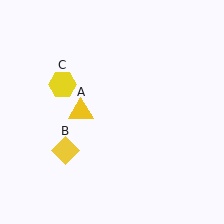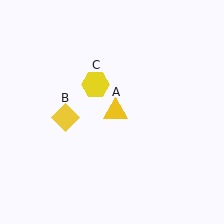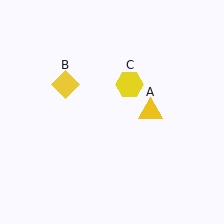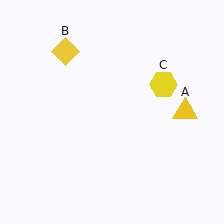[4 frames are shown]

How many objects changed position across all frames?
3 objects changed position: yellow triangle (object A), yellow diamond (object B), yellow hexagon (object C).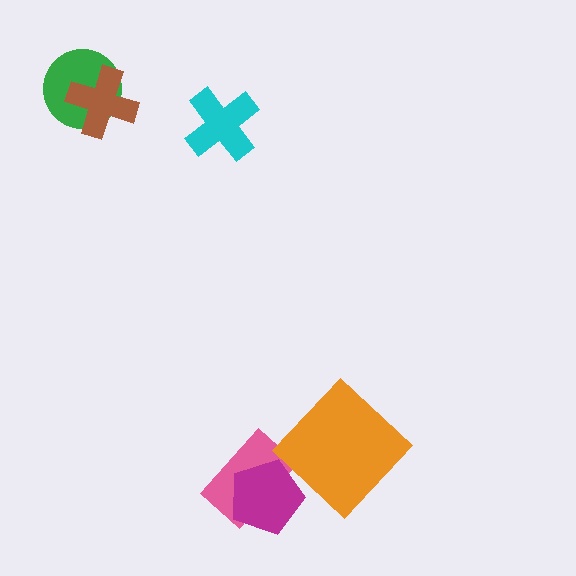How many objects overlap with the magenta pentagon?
1 object overlaps with the magenta pentagon.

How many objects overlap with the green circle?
1 object overlaps with the green circle.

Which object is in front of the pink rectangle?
The magenta pentagon is in front of the pink rectangle.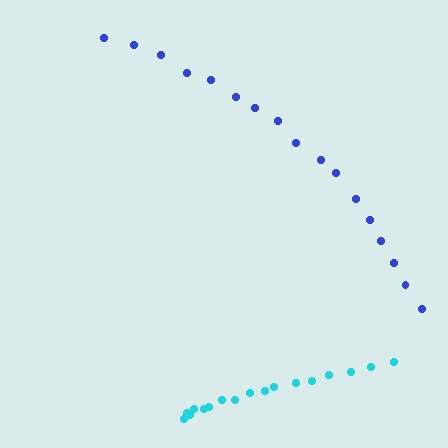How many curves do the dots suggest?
There are 2 distinct paths.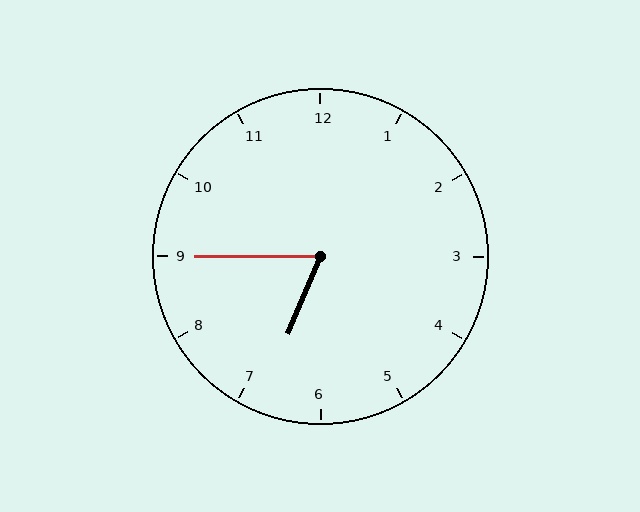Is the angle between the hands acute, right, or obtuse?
It is acute.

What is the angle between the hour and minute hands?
Approximately 68 degrees.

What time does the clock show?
6:45.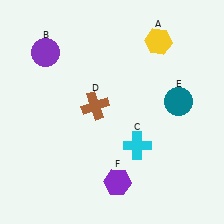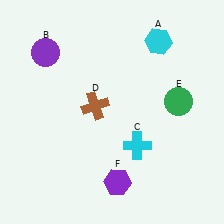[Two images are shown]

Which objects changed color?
A changed from yellow to cyan. E changed from teal to green.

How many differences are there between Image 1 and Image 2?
There are 2 differences between the two images.